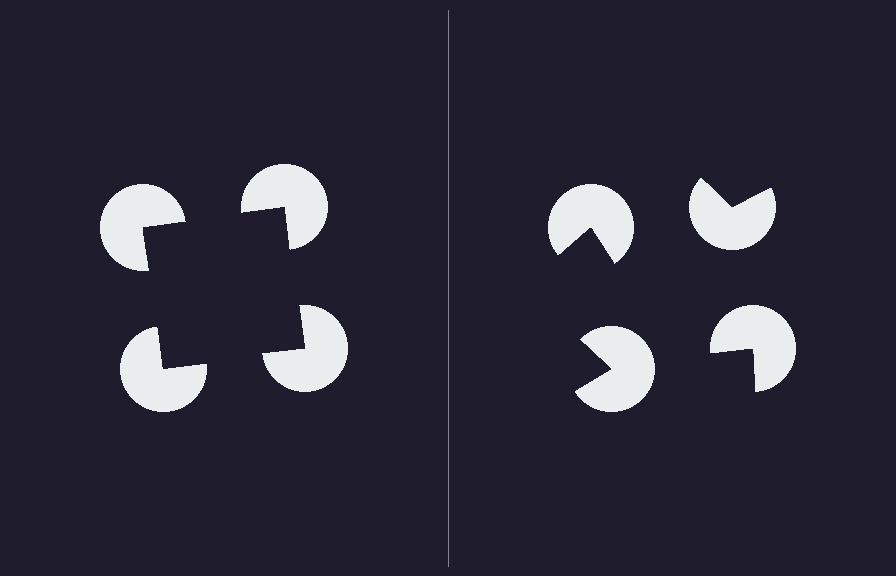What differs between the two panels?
The pac-man discs are positioned identically on both sides; only the wedge orientations differ. On the left they align to a square; on the right they are misaligned.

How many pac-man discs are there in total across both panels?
8 — 4 on each side.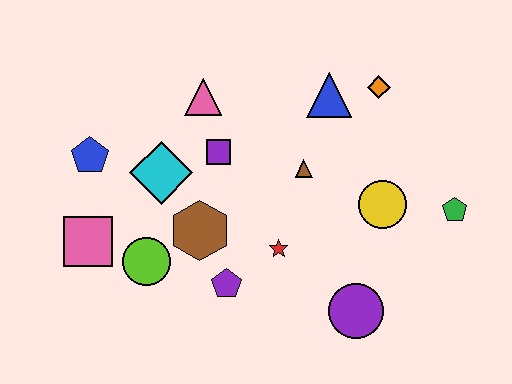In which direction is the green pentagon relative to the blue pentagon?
The green pentagon is to the right of the blue pentagon.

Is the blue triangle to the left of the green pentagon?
Yes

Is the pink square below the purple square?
Yes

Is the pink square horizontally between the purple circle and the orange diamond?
No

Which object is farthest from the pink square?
The green pentagon is farthest from the pink square.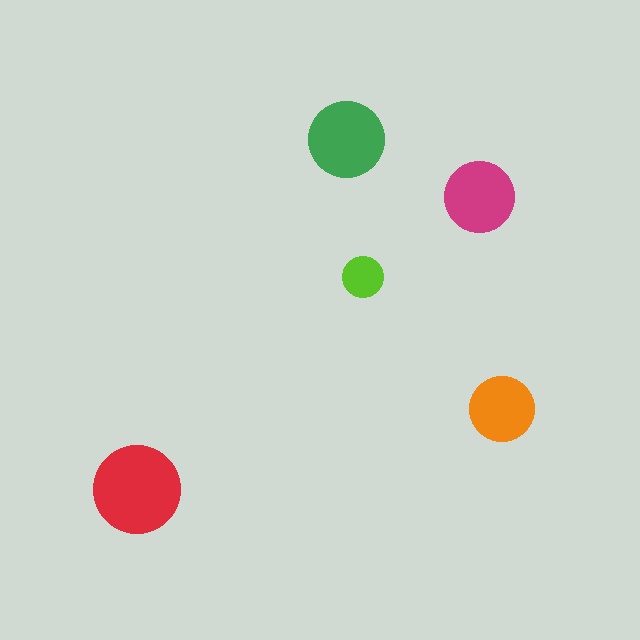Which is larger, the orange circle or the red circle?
The red one.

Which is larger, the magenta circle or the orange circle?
The magenta one.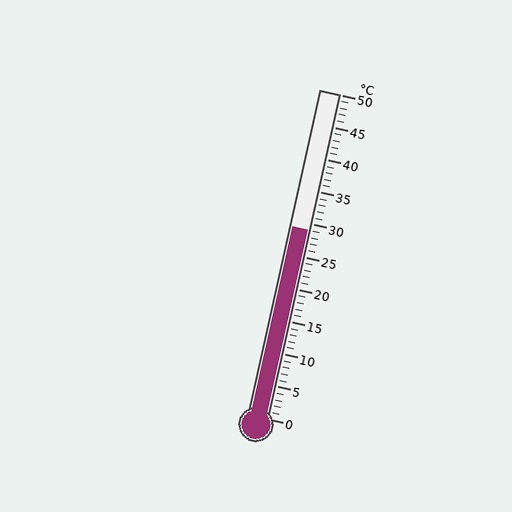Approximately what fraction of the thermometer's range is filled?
The thermometer is filled to approximately 60% of its range.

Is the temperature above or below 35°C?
The temperature is below 35°C.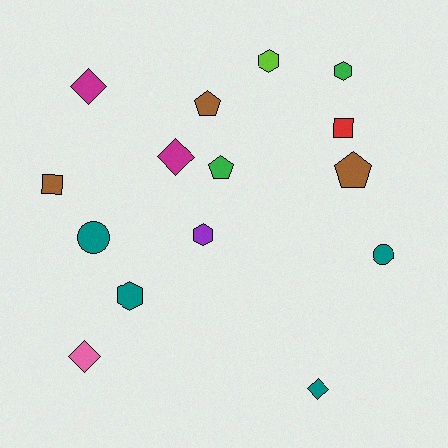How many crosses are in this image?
There are no crosses.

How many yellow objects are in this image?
There are no yellow objects.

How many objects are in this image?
There are 15 objects.